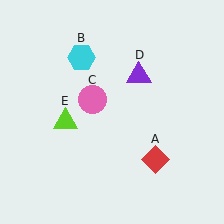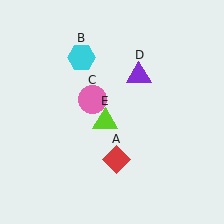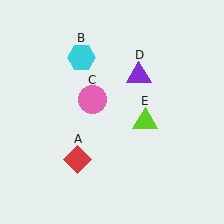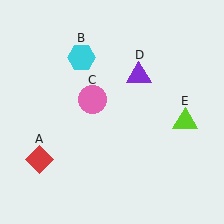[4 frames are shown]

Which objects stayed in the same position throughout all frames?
Cyan hexagon (object B) and pink circle (object C) and purple triangle (object D) remained stationary.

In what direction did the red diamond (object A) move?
The red diamond (object A) moved left.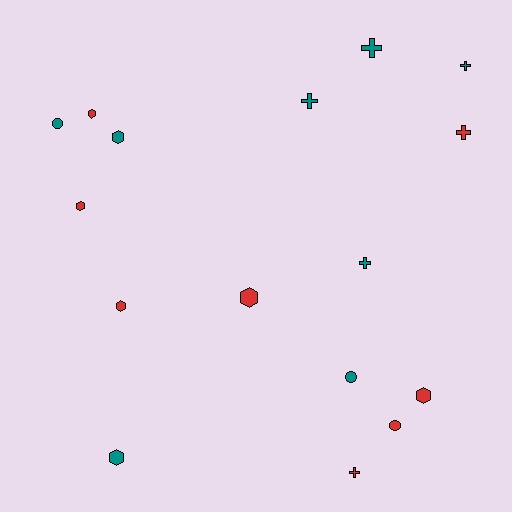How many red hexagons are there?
There are 5 red hexagons.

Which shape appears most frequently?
Hexagon, with 7 objects.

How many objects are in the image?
There are 16 objects.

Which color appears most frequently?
Red, with 8 objects.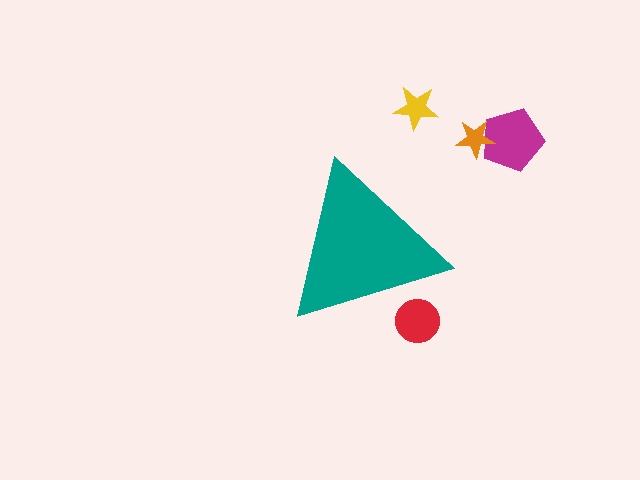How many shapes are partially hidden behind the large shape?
1 shape is partially hidden.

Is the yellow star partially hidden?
No, the yellow star is fully visible.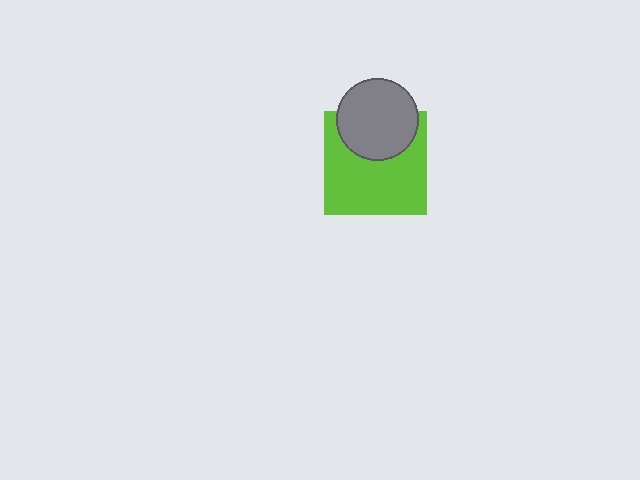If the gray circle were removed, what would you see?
You would see the complete lime square.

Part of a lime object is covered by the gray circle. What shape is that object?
It is a square.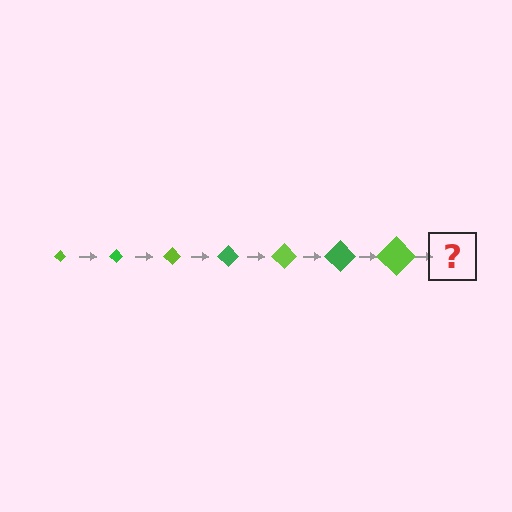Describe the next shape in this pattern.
It should be a green diamond, larger than the previous one.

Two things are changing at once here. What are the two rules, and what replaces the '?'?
The two rules are that the diamond grows larger each step and the color cycles through lime and green. The '?' should be a green diamond, larger than the previous one.